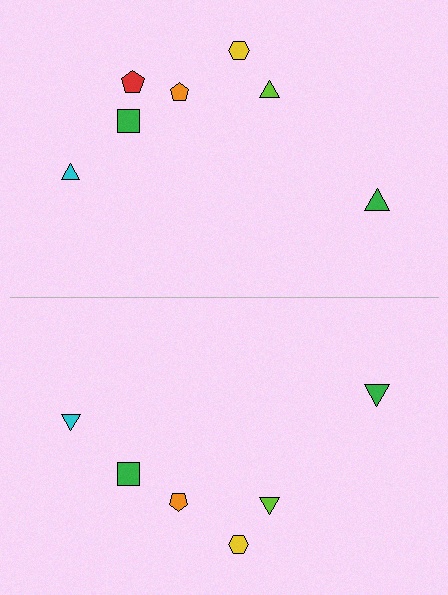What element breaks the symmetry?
A red pentagon is missing from the bottom side.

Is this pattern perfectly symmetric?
No, the pattern is not perfectly symmetric. A red pentagon is missing from the bottom side.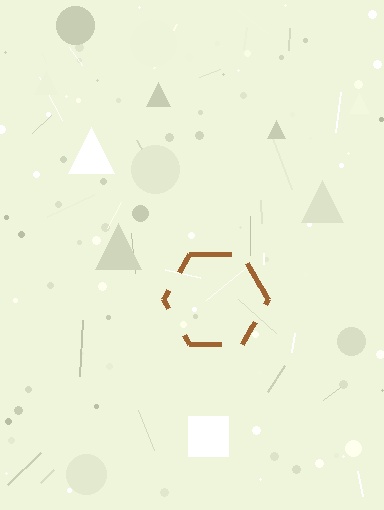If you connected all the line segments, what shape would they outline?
They would outline a hexagon.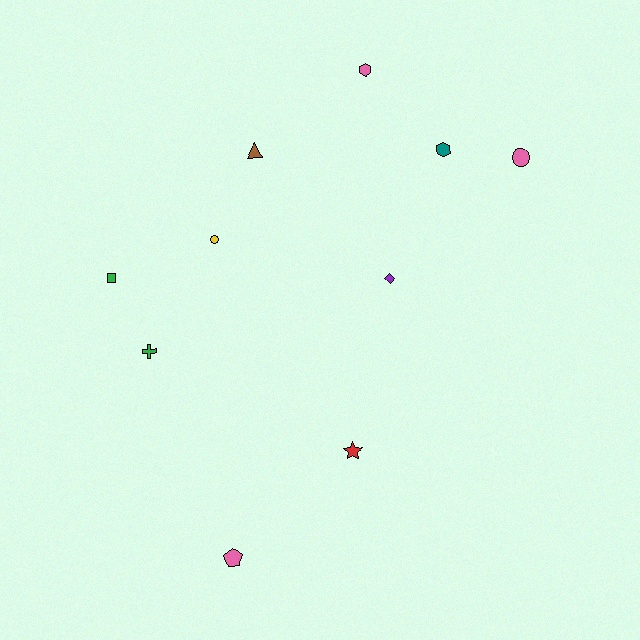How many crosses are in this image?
There is 1 cross.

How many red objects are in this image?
There is 1 red object.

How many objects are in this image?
There are 10 objects.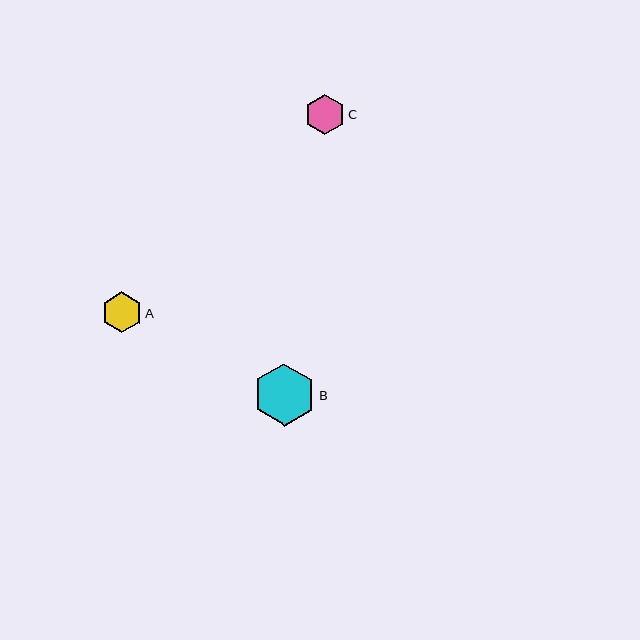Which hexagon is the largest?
Hexagon B is the largest with a size of approximately 62 pixels.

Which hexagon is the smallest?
Hexagon C is the smallest with a size of approximately 40 pixels.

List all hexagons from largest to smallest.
From largest to smallest: B, A, C.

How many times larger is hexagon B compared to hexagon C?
Hexagon B is approximately 1.6 times the size of hexagon C.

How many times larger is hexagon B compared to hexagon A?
Hexagon B is approximately 1.5 times the size of hexagon A.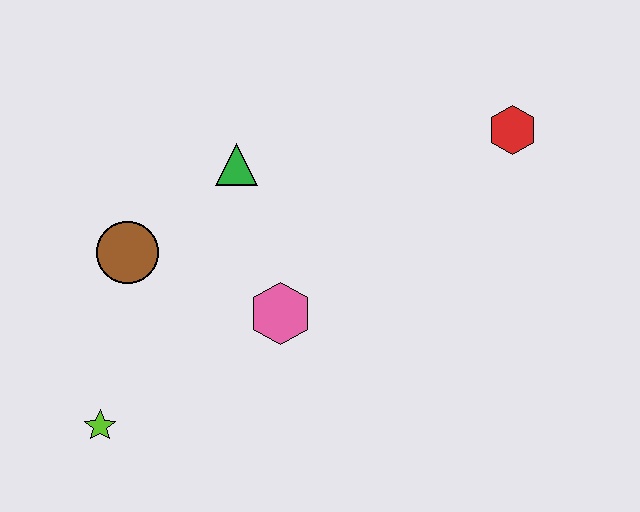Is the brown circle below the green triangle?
Yes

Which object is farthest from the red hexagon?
The lime star is farthest from the red hexagon.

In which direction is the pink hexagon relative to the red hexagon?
The pink hexagon is to the left of the red hexagon.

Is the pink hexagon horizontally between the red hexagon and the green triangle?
Yes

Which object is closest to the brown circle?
The green triangle is closest to the brown circle.